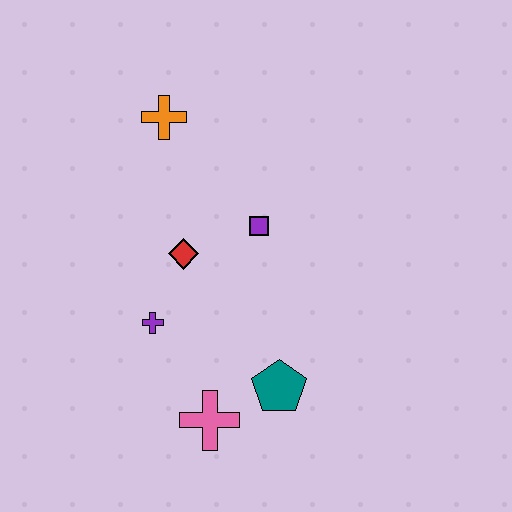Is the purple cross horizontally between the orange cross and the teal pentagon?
No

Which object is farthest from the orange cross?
The pink cross is farthest from the orange cross.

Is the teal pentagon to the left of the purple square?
No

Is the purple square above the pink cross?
Yes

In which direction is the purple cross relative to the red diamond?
The purple cross is below the red diamond.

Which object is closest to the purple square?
The red diamond is closest to the purple square.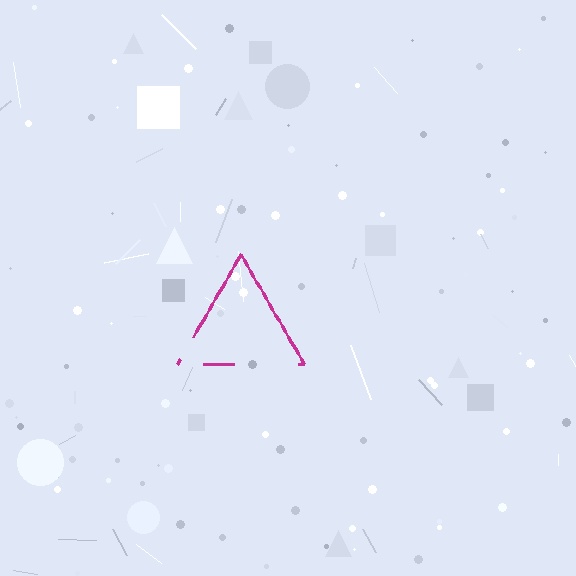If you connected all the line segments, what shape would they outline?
They would outline a triangle.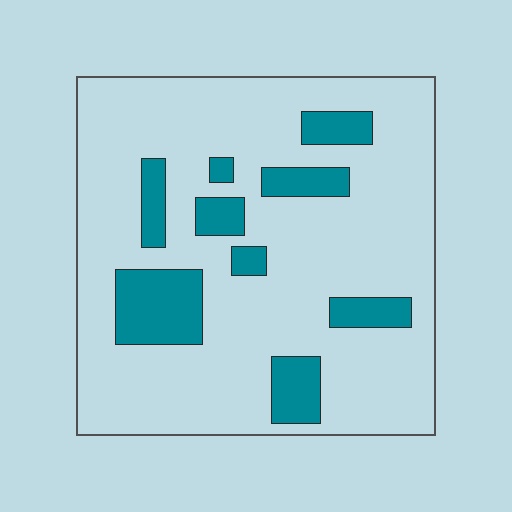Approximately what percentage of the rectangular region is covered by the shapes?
Approximately 20%.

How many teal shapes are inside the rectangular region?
9.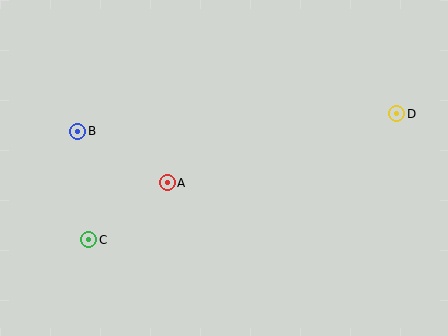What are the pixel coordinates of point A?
Point A is at (167, 183).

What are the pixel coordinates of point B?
Point B is at (78, 131).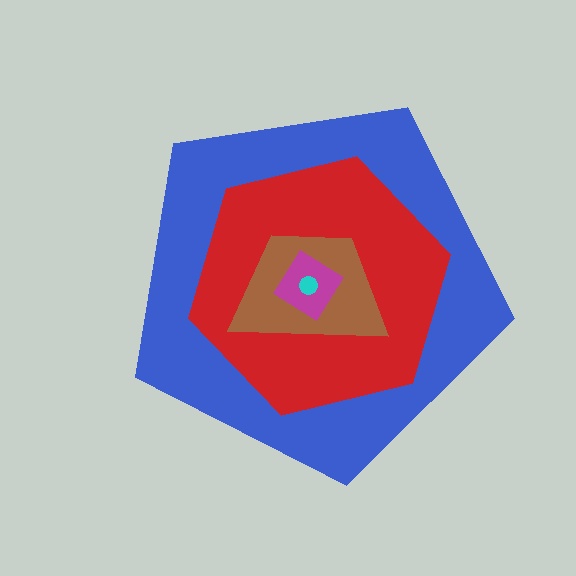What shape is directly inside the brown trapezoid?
The magenta diamond.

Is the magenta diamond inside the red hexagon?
Yes.